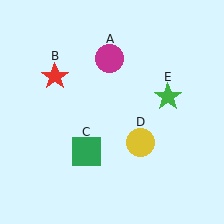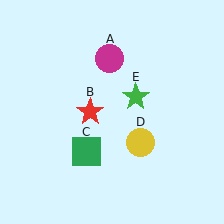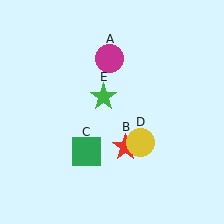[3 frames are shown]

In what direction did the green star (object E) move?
The green star (object E) moved left.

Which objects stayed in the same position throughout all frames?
Magenta circle (object A) and green square (object C) and yellow circle (object D) remained stationary.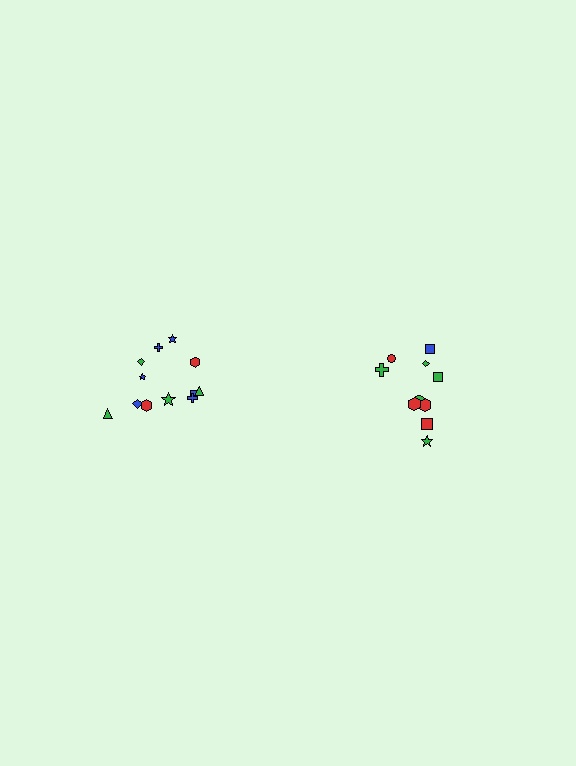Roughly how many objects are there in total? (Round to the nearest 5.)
Roughly 20 objects in total.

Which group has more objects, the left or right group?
The left group.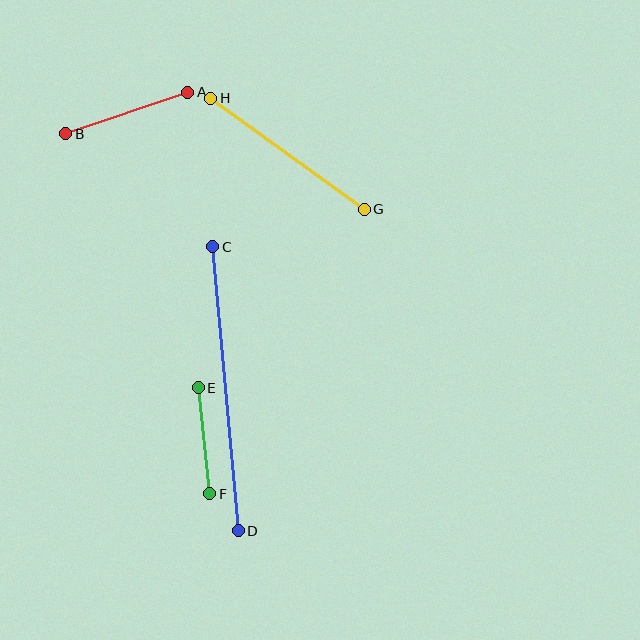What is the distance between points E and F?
The distance is approximately 107 pixels.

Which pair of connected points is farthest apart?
Points C and D are farthest apart.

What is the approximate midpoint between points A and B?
The midpoint is at approximately (127, 113) pixels.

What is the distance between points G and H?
The distance is approximately 189 pixels.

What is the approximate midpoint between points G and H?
The midpoint is at approximately (288, 154) pixels.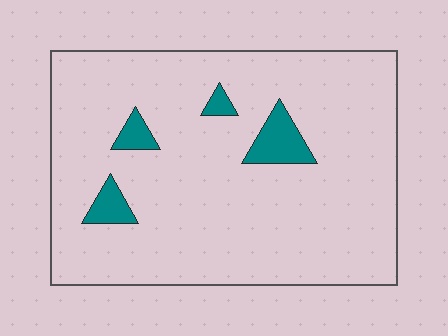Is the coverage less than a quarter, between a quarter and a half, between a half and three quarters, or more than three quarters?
Less than a quarter.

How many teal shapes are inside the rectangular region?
4.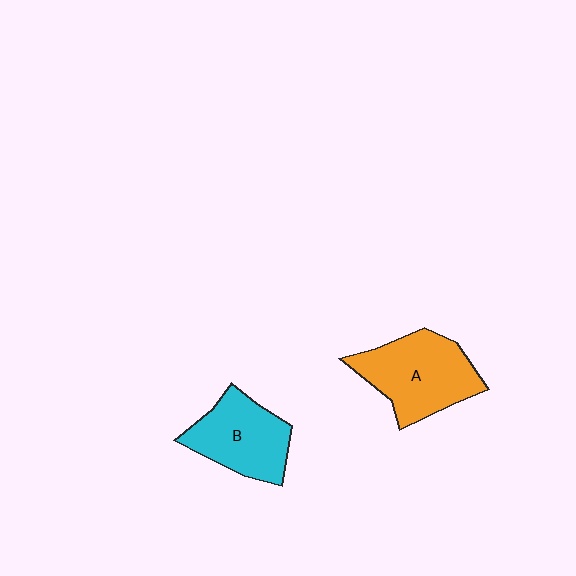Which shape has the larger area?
Shape A (orange).